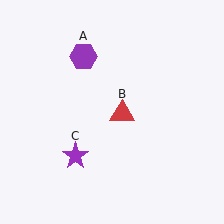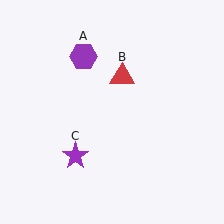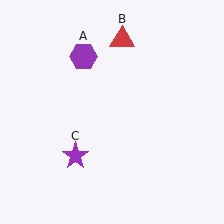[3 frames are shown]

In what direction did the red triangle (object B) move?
The red triangle (object B) moved up.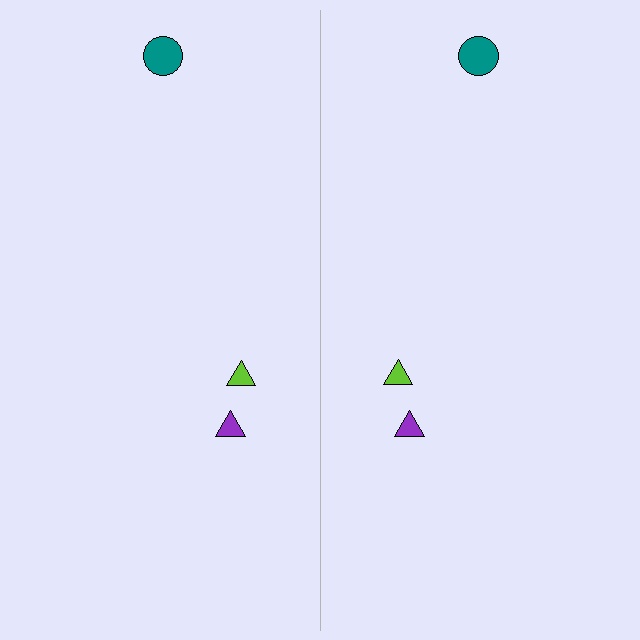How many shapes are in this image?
There are 6 shapes in this image.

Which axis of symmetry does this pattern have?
The pattern has a vertical axis of symmetry running through the center of the image.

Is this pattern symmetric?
Yes, this pattern has bilateral (reflection) symmetry.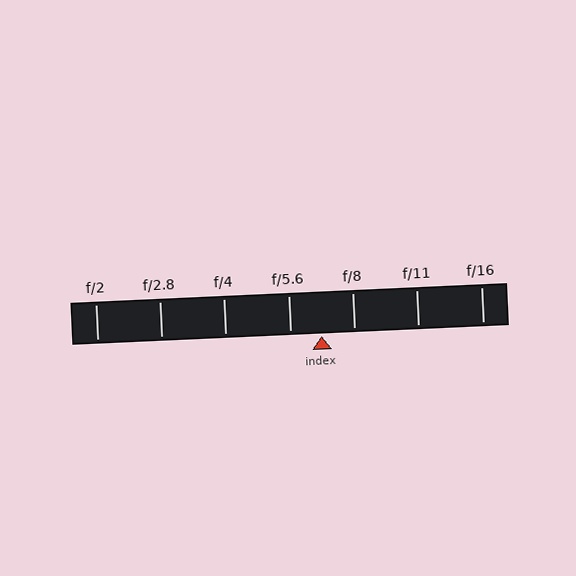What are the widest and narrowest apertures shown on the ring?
The widest aperture shown is f/2 and the narrowest is f/16.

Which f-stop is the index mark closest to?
The index mark is closest to f/5.6.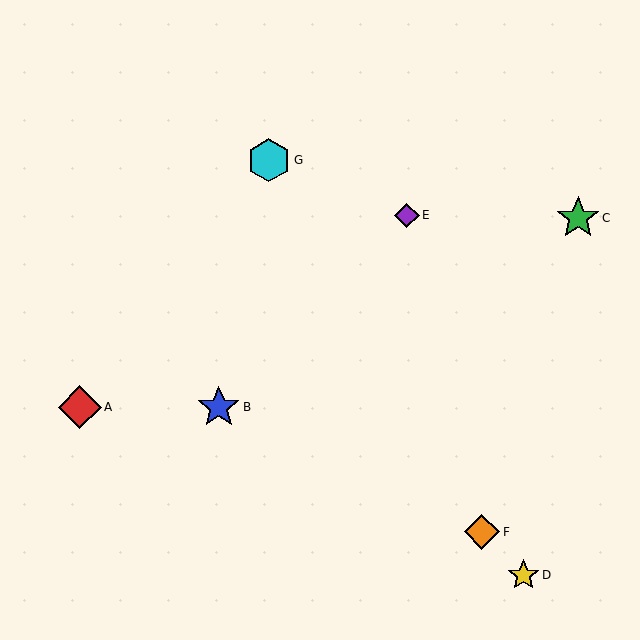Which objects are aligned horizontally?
Objects A, B are aligned horizontally.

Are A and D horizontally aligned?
No, A is at y≈407 and D is at y≈575.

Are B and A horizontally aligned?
Yes, both are at y≈407.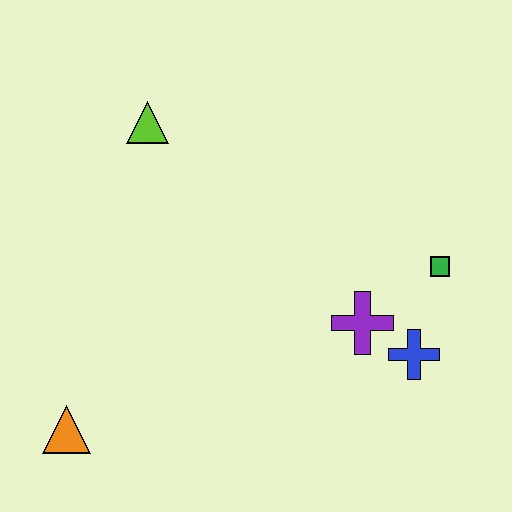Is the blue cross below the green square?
Yes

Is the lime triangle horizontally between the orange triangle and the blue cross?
Yes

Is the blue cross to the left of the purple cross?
No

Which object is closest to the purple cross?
The blue cross is closest to the purple cross.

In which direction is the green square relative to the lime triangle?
The green square is to the right of the lime triangle.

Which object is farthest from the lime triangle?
The blue cross is farthest from the lime triangle.